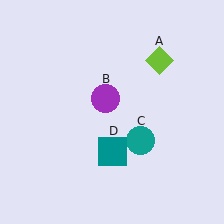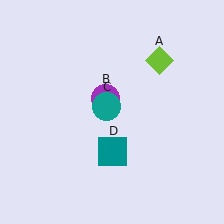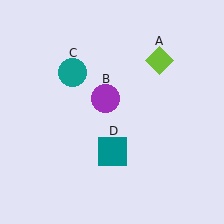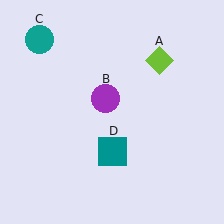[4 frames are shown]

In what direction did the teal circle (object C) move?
The teal circle (object C) moved up and to the left.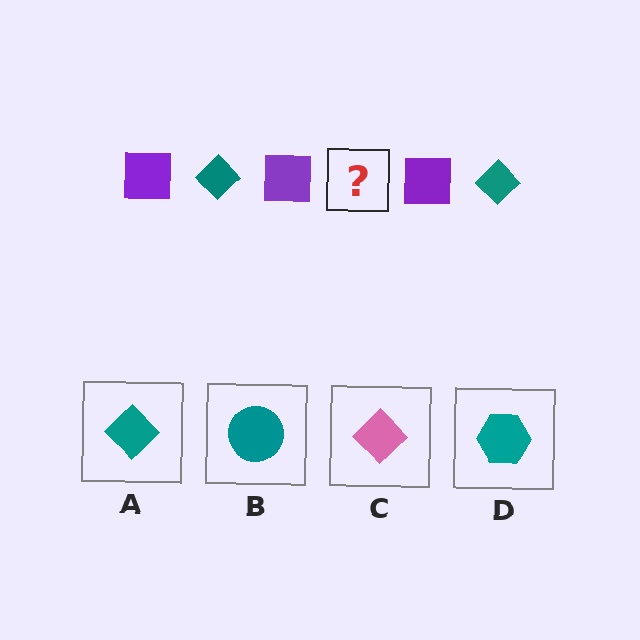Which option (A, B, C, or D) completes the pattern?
A.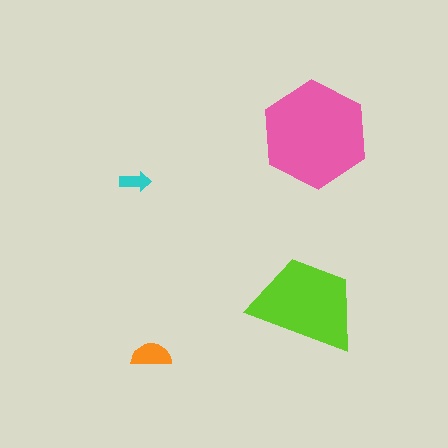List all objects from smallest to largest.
The cyan arrow, the orange semicircle, the lime trapezoid, the pink hexagon.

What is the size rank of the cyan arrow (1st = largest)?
4th.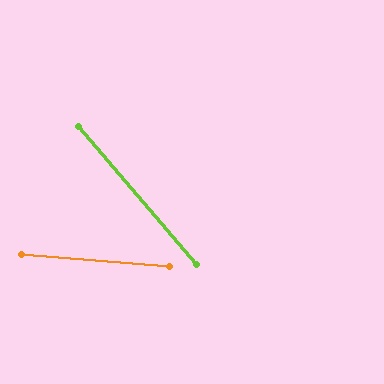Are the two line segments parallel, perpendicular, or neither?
Neither parallel nor perpendicular — they differ by about 45°.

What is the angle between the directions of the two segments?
Approximately 45 degrees.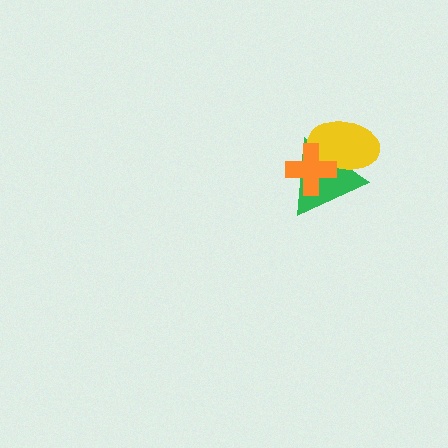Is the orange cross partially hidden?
No, no other shape covers it.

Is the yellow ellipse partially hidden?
Yes, it is partially covered by another shape.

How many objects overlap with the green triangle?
2 objects overlap with the green triangle.